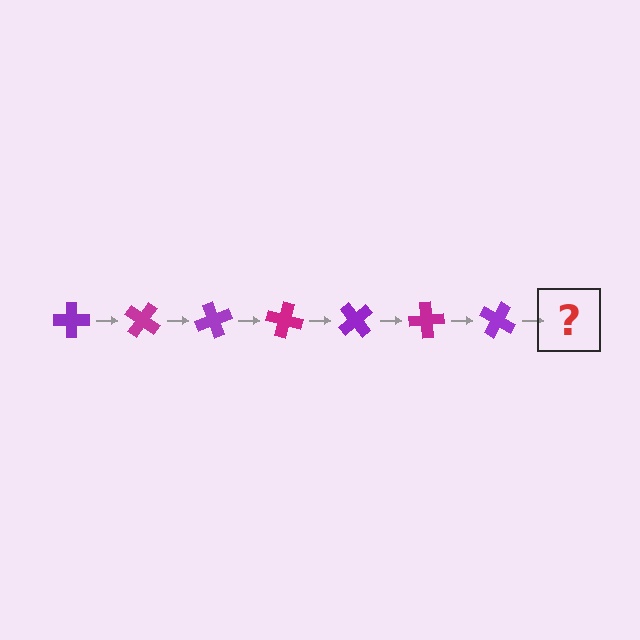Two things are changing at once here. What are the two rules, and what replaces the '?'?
The two rules are that it rotates 35 degrees each step and the color cycles through purple and magenta. The '?' should be a magenta cross, rotated 245 degrees from the start.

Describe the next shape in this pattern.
It should be a magenta cross, rotated 245 degrees from the start.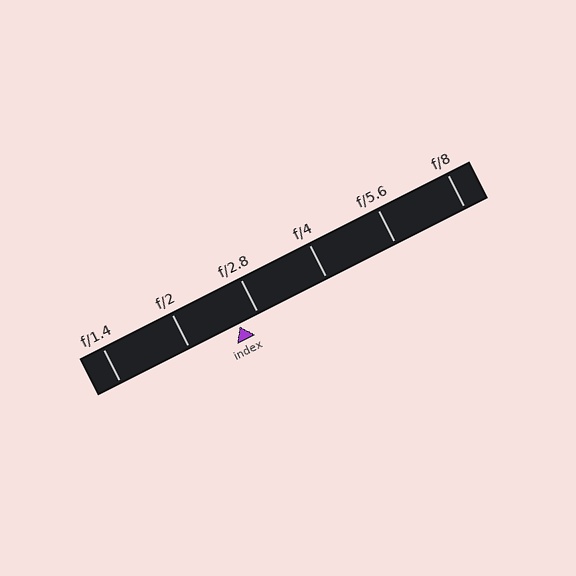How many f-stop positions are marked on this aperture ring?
There are 6 f-stop positions marked.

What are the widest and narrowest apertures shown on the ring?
The widest aperture shown is f/1.4 and the narrowest is f/8.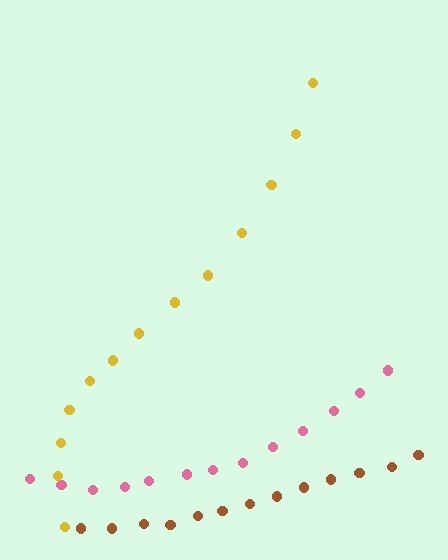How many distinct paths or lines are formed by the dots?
There are 3 distinct paths.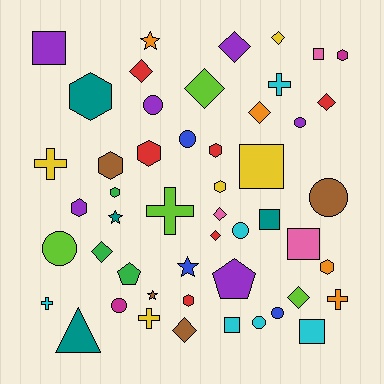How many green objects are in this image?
There are 3 green objects.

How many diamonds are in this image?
There are 11 diamonds.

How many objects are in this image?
There are 50 objects.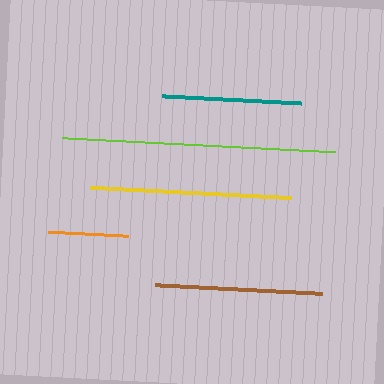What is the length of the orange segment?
The orange segment is approximately 81 pixels long.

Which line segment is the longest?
The lime line is the longest at approximately 274 pixels.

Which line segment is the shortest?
The orange line is the shortest at approximately 81 pixels.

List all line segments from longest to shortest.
From longest to shortest: lime, yellow, brown, teal, orange.